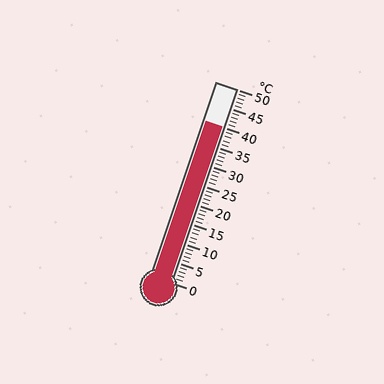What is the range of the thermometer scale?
The thermometer scale ranges from 0°C to 50°C.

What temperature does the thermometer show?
The thermometer shows approximately 40°C.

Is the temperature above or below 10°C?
The temperature is above 10°C.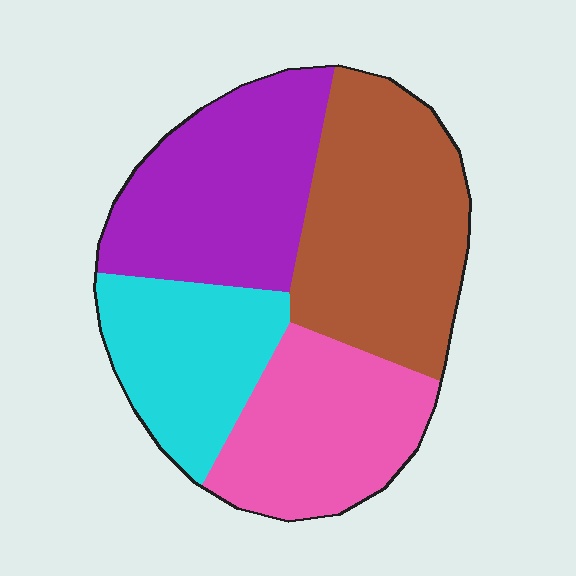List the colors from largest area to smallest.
From largest to smallest: brown, purple, pink, cyan.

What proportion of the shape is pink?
Pink takes up between a sixth and a third of the shape.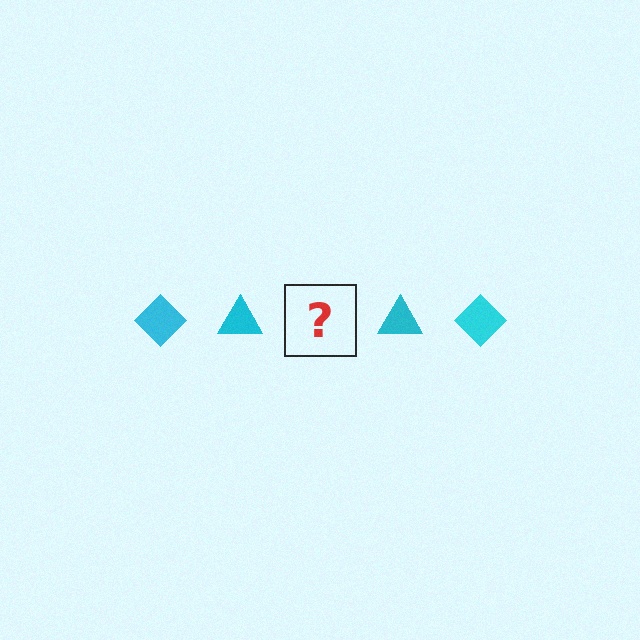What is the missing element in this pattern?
The missing element is a cyan diamond.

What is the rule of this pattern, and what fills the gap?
The rule is that the pattern cycles through diamond, triangle shapes in cyan. The gap should be filled with a cyan diamond.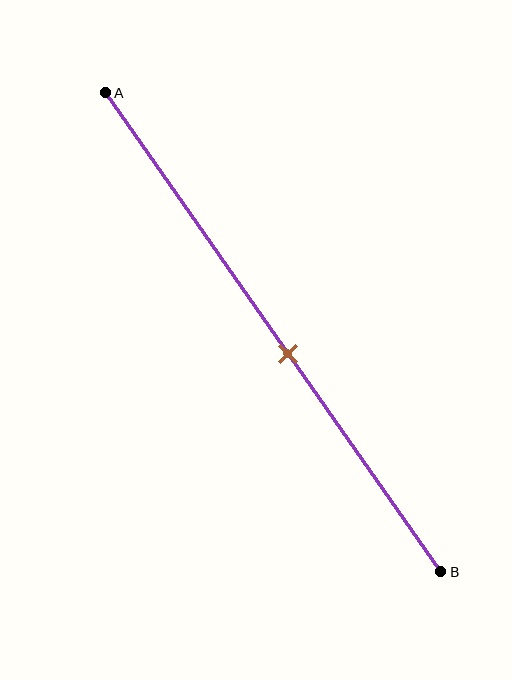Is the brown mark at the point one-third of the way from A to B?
No, the mark is at about 55% from A, not at the 33% one-third point.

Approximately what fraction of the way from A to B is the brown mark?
The brown mark is approximately 55% of the way from A to B.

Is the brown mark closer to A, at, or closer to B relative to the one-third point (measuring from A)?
The brown mark is closer to point B than the one-third point of segment AB.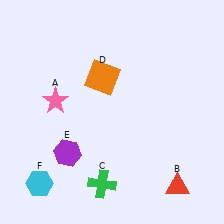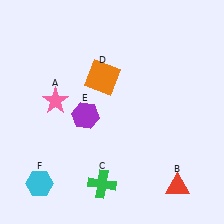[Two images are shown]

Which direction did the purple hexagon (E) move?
The purple hexagon (E) moved up.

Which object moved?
The purple hexagon (E) moved up.